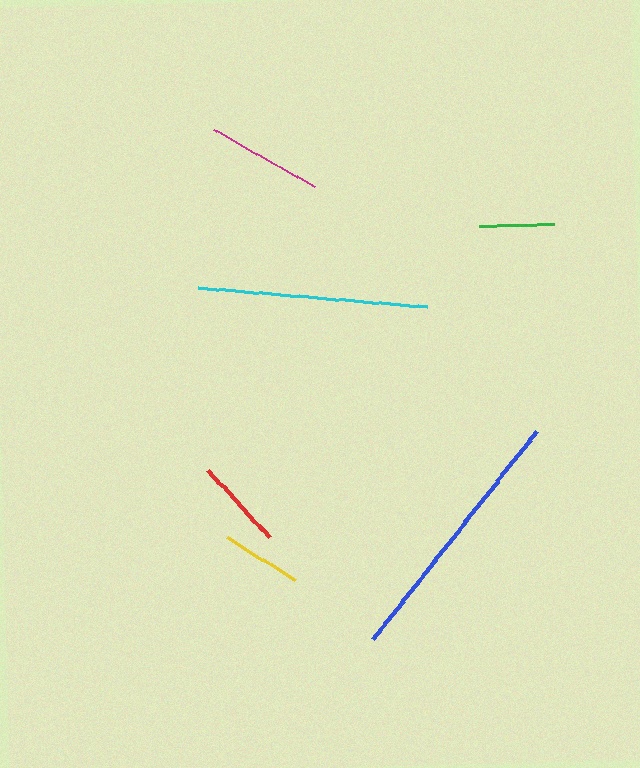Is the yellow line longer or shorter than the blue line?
The blue line is longer than the yellow line.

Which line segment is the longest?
The blue line is the longest at approximately 265 pixels.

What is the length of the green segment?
The green segment is approximately 75 pixels long.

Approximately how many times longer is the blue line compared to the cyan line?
The blue line is approximately 1.1 times the length of the cyan line.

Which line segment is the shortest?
The green line is the shortest at approximately 75 pixels.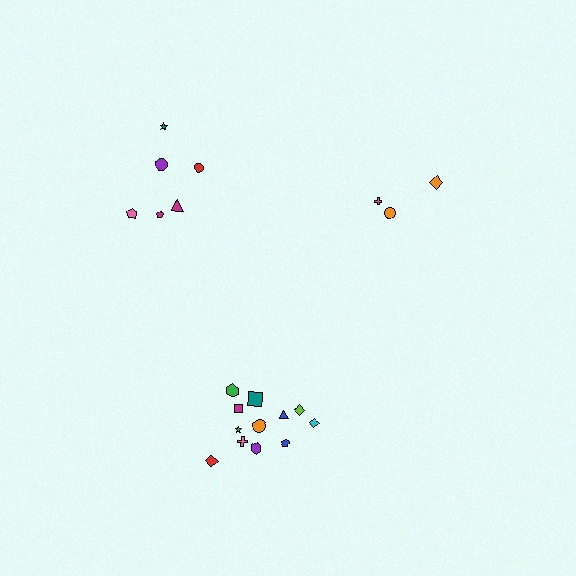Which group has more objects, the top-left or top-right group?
The top-left group.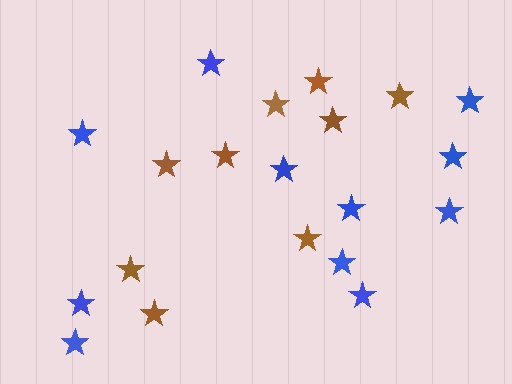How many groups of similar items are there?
There are 2 groups: one group of brown stars (9) and one group of blue stars (11).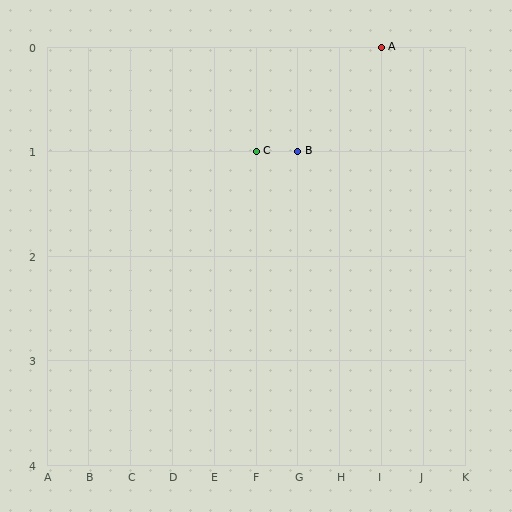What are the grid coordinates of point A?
Point A is at grid coordinates (I, 0).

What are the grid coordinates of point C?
Point C is at grid coordinates (F, 1).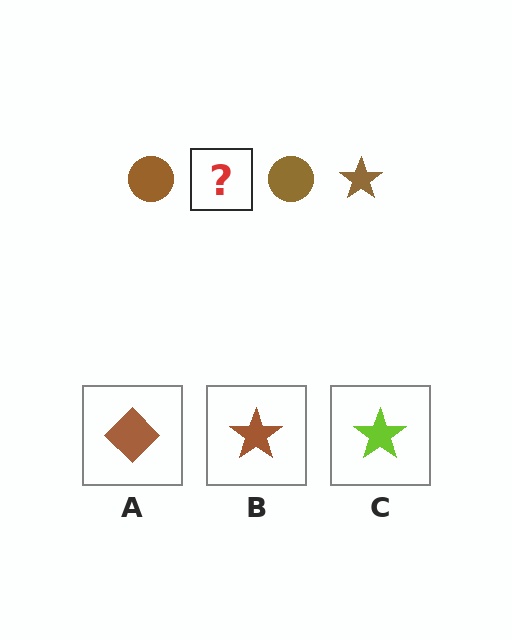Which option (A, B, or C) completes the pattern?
B.